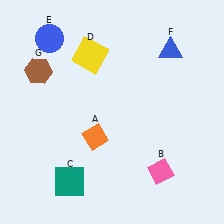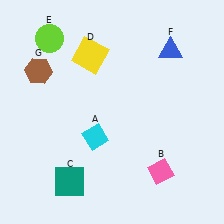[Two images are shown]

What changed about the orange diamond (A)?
In Image 1, A is orange. In Image 2, it changed to cyan.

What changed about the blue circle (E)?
In Image 1, E is blue. In Image 2, it changed to lime.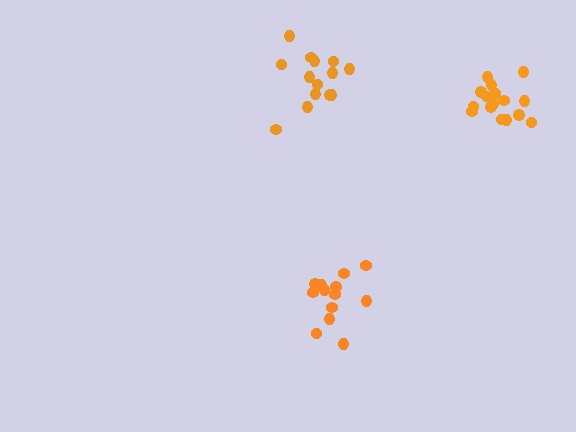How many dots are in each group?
Group 1: 14 dots, Group 2: 16 dots, Group 3: 13 dots (43 total).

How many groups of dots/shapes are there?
There are 3 groups.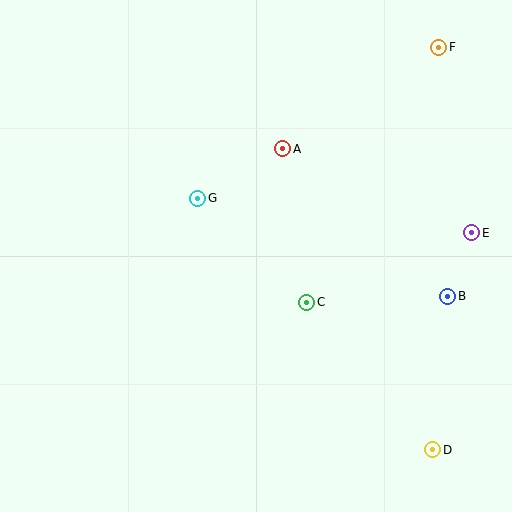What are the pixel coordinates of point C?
Point C is at (307, 302).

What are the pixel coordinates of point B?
Point B is at (448, 296).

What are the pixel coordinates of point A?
Point A is at (283, 149).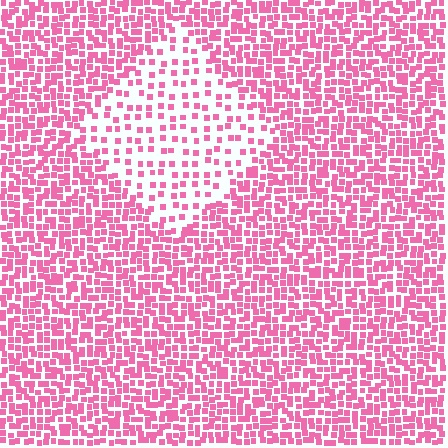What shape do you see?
I see a diamond.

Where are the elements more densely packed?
The elements are more densely packed outside the diamond boundary.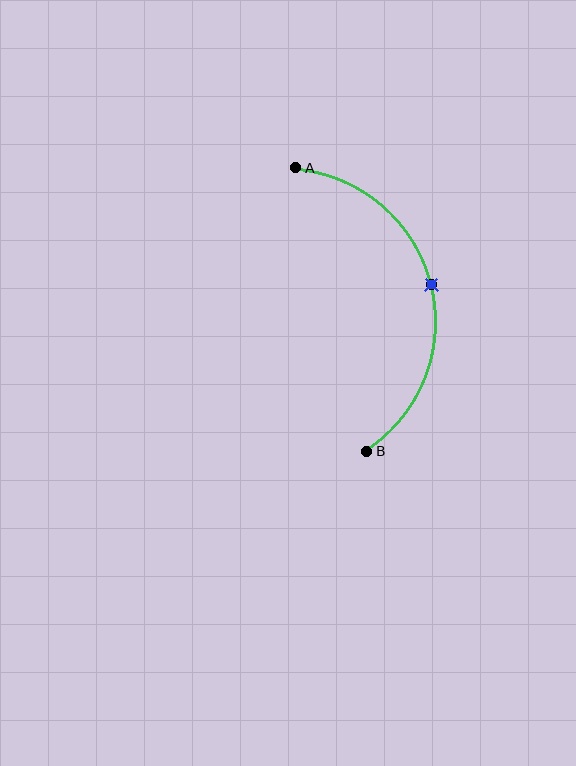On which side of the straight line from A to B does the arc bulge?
The arc bulges to the right of the straight line connecting A and B.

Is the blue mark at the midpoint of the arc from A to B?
Yes. The blue mark lies on the arc at equal arc-length from both A and B — it is the arc midpoint.